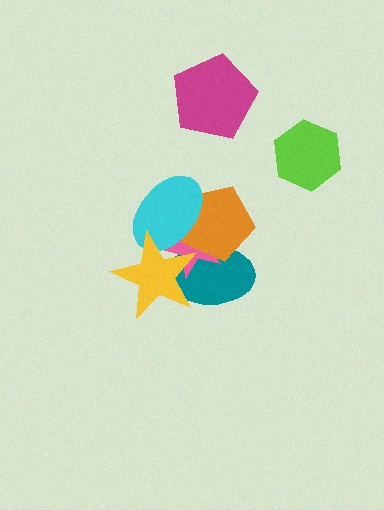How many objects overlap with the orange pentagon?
3 objects overlap with the orange pentagon.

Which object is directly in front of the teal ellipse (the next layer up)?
The pink star is directly in front of the teal ellipse.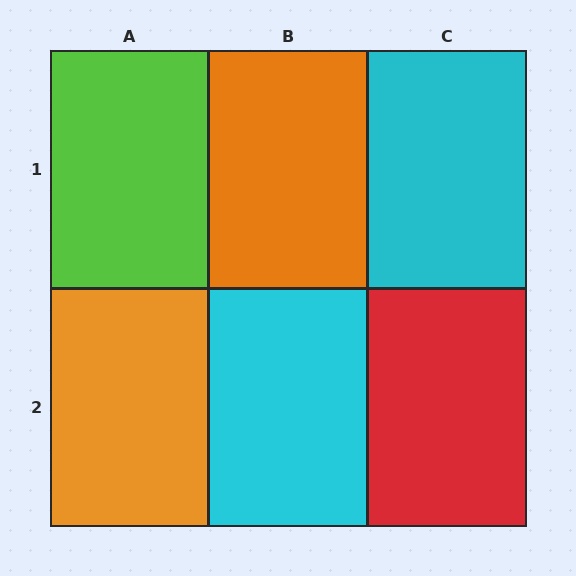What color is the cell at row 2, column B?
Cyan.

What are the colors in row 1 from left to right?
Lime, orange, cyan.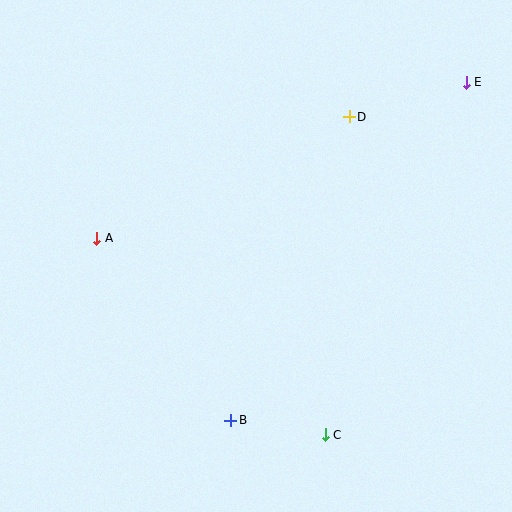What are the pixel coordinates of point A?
Point A is at (97, 238).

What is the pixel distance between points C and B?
The distance between C and B is 96 pixels.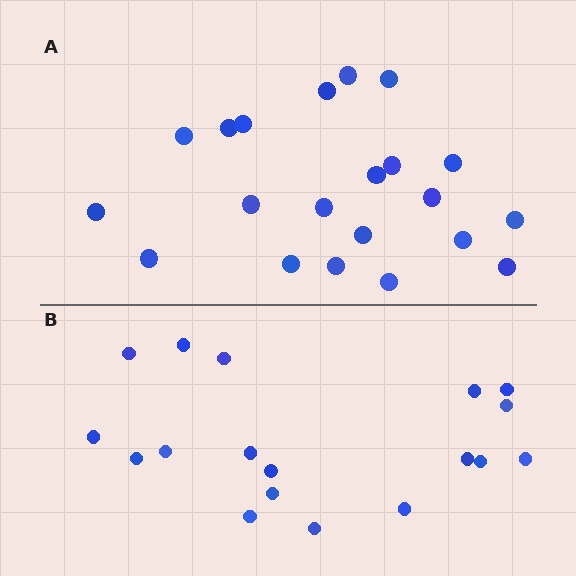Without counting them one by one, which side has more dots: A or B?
Region A (the top region) has more dots.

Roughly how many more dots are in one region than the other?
Region A has just a few more — roughly 2 or 3 more dots than region B.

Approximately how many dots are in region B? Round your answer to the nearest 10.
About 20 dots. (The exact count is 18, which rounds to 20.)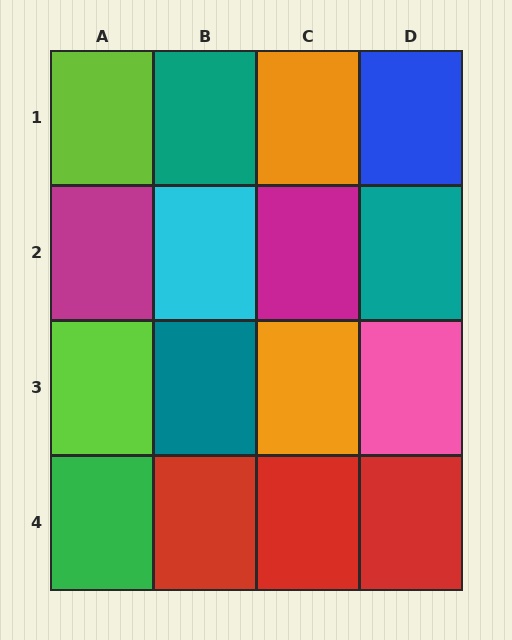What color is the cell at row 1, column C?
Orange.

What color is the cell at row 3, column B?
Teal.